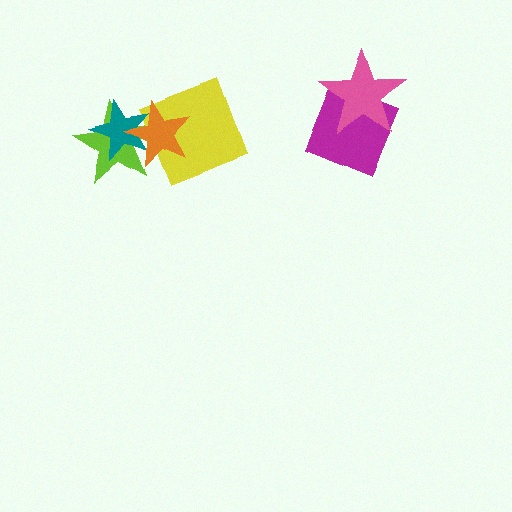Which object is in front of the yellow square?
The orange star is in front of the yellow square.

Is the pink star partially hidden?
No, no other shape covers it.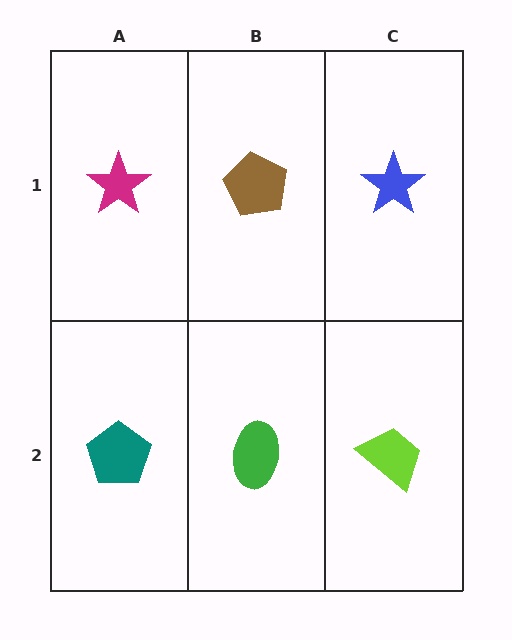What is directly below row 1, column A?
A teal pentagon.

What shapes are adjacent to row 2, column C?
A blue star (row 1, column C), a green ellipse (row 2, column B).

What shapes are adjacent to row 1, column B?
A green ellipse (row 2, column B), a magenta star (row 1, column A), a blue star (row 1, column C).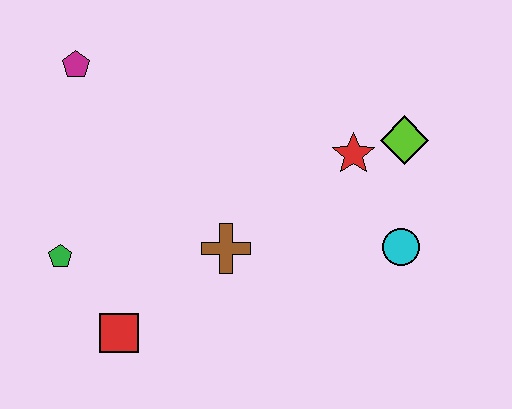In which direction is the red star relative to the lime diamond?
The red star is to the left of the lime diamond.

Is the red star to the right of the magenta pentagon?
Yes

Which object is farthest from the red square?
The lime diamond is farthest from the red square.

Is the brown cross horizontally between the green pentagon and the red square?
No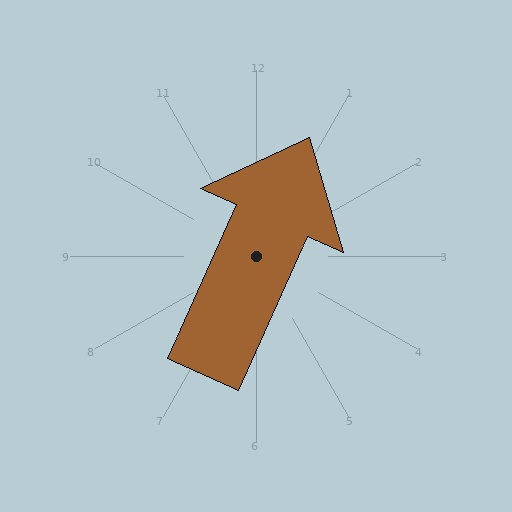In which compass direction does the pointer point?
Northeast.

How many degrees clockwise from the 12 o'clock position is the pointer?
Approximately 24 degrees.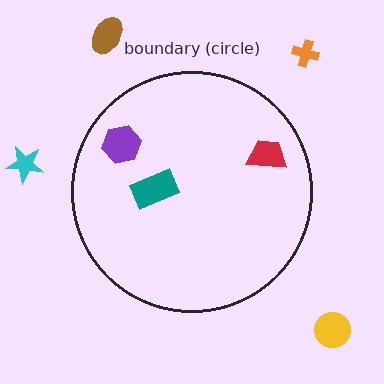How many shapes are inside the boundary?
3 inside, 4 outside.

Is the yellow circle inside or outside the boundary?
Outside.